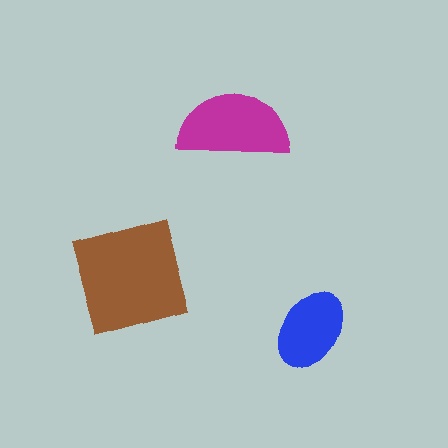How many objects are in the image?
There are 3 objects in the image.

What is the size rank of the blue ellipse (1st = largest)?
3rd.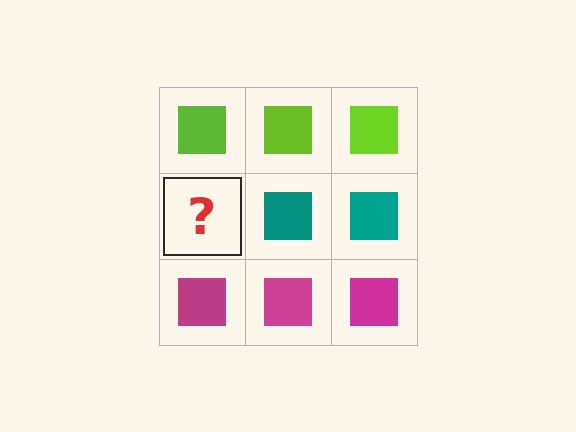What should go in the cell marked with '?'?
The missing cell should contain a teal square.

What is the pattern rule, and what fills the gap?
The rule is that each row has a consistent color. The gap should be filled with a teal square.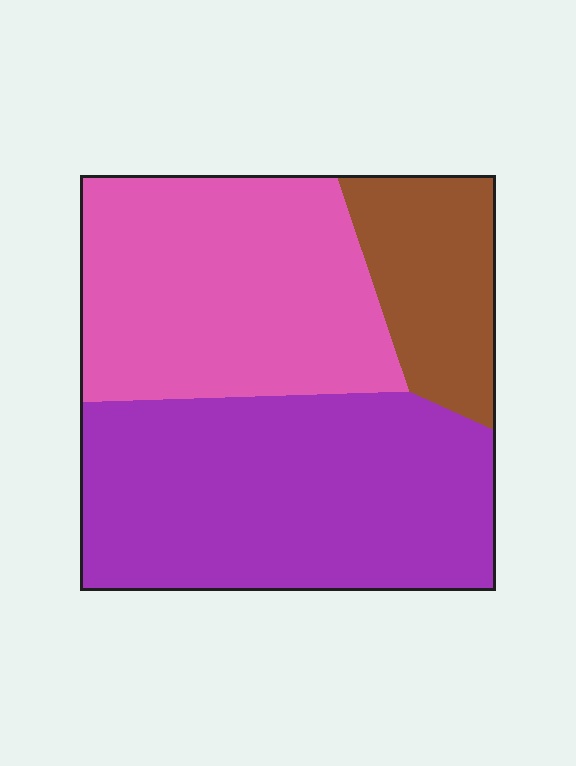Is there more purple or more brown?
Purple.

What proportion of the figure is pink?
Pink covers around 40% of the figure.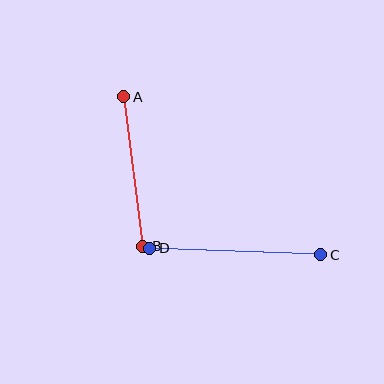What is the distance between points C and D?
The distance is approximately 171 pixels.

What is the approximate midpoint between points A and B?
The midpoint is at approximately (133, 172) pixels.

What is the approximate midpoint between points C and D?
The midpoint is at approximately (235, 252) pixels.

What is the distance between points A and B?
The distance is approximately 151 pixels.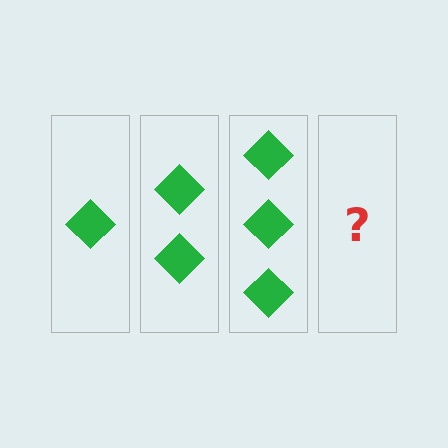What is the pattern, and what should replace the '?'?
The pattern is that each step adds one more diamond. The '?' should be 4 diamonds.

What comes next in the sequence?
The next element should be 4 diamonds.